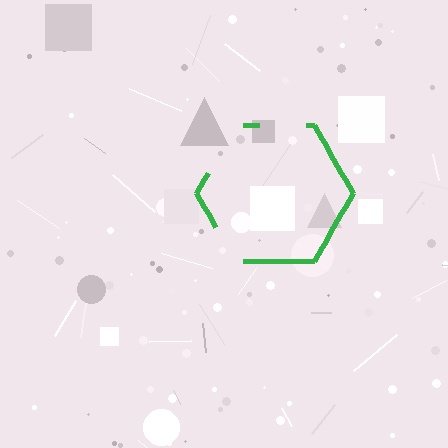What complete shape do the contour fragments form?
The contour fragments form a hexagon.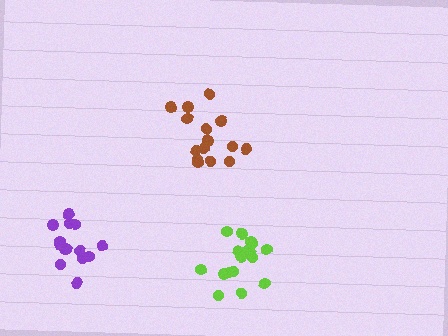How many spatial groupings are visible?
There are 3 spatial groupings.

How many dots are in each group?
Group 1: 15 dots, Group 2: 14 dots, Group 3: 17 dots (46 total).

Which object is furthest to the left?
The purple cluster is leftmost.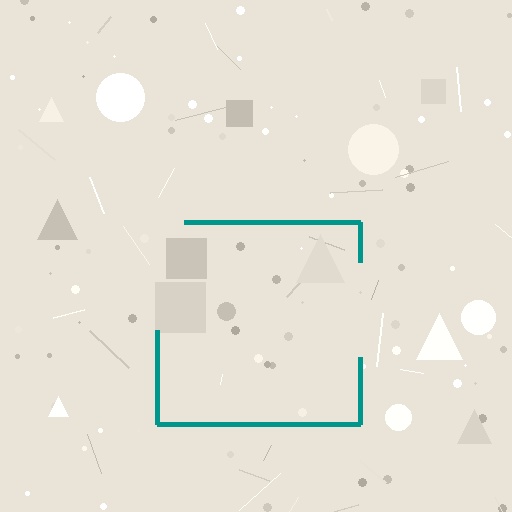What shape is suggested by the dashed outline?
The dashed outline suggests a square.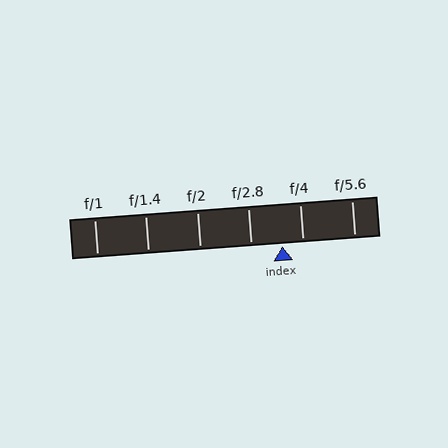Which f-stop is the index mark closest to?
The index mark is closest to f/4.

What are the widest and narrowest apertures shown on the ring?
The widest aperture shown is f/1 and the narrowest is f/5.6.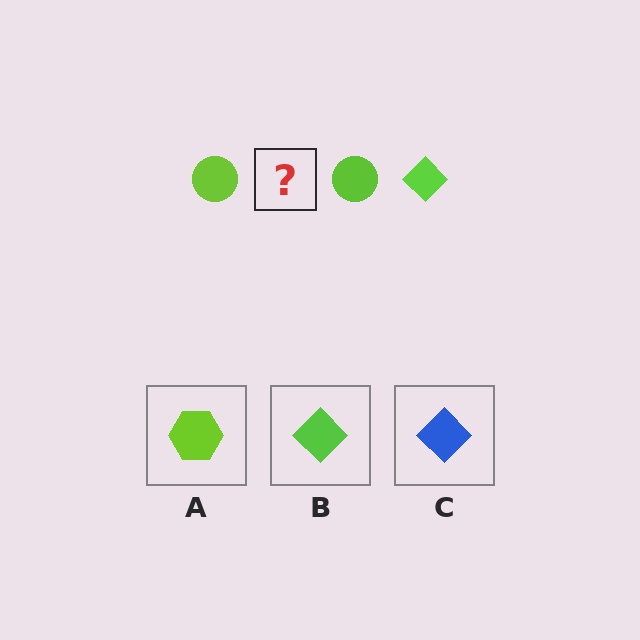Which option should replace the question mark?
Option B.